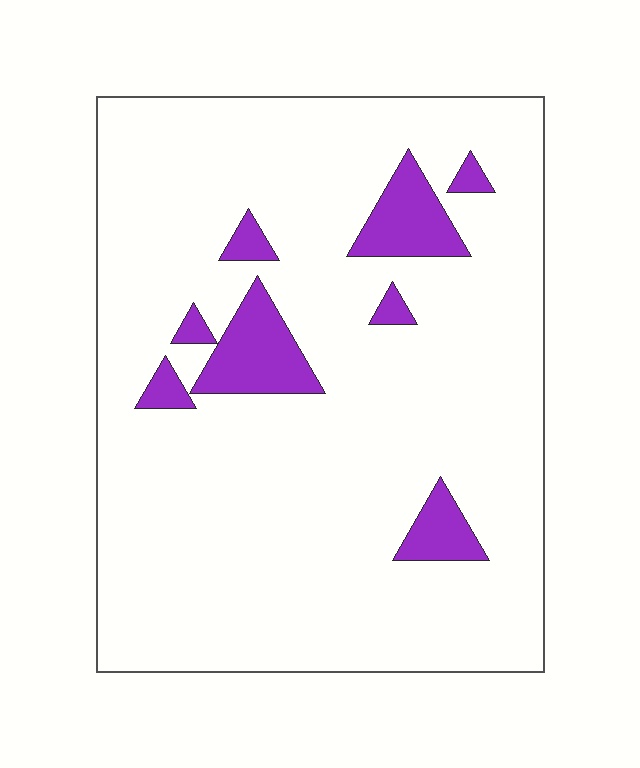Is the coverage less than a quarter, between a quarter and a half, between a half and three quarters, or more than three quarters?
Less than a quarter.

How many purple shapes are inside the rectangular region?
8.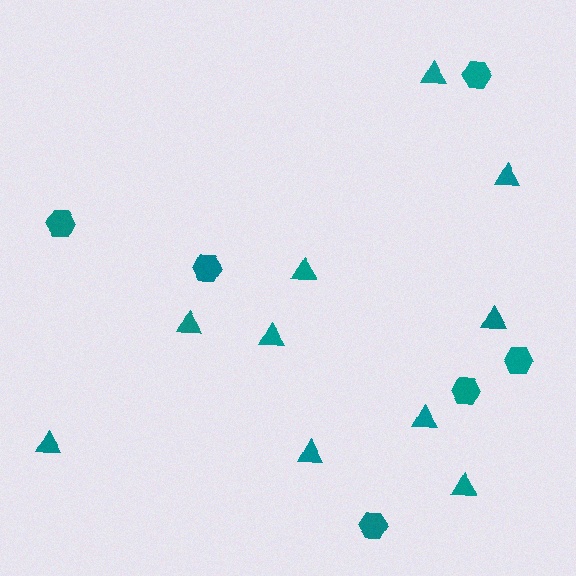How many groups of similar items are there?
There are 2 groups: one group of triangles (10) and one group of hexagons (6).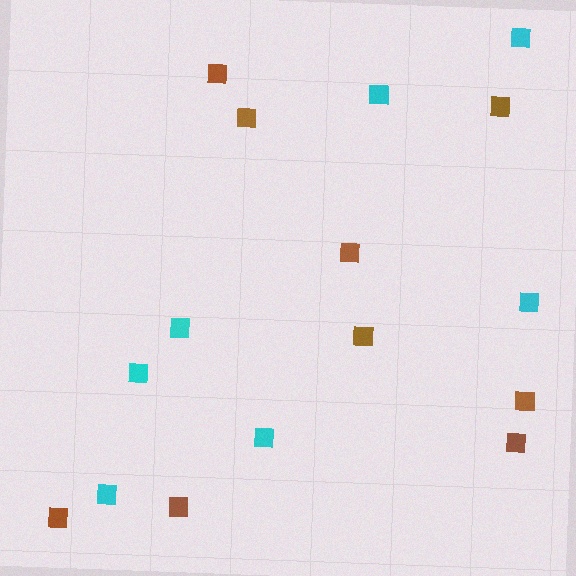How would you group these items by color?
There are 2 groups: one group of cyan squares (7) and one group of brown squares (9).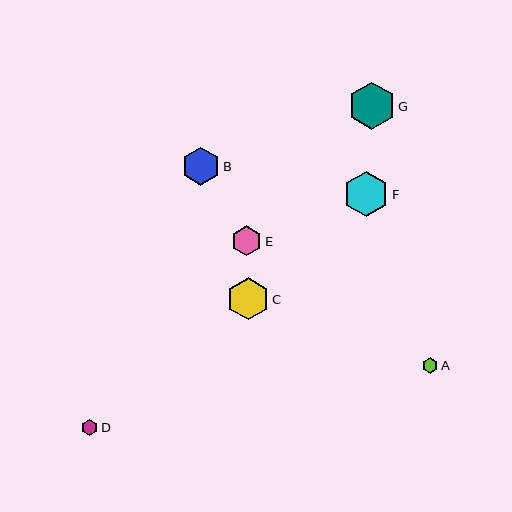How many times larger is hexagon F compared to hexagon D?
Hexagon F is approximately 2.7 times the size of hexagon D.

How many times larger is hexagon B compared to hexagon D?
Hexagon B is approximately 2.3 times the size of hexagon D.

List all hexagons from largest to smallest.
From largest to smallest: G, F, C, B, E, D, A.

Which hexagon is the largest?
Hexagon G is the largest with a size of approximately 47 pixels.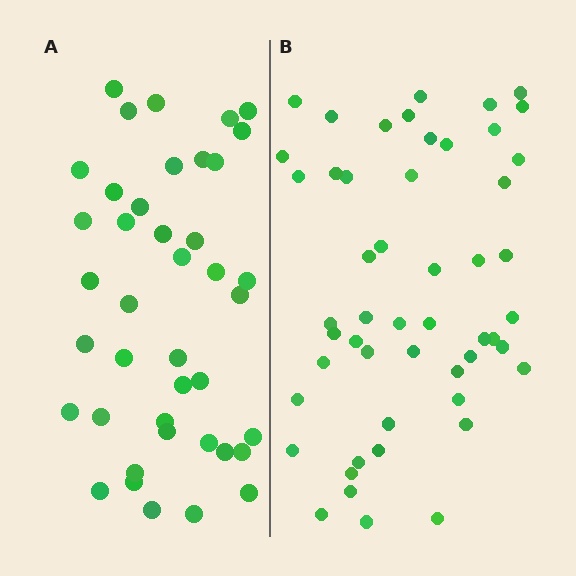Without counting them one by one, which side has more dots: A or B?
Region B (the right region) has more dots.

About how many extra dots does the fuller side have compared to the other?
Region B has roughly 10 or so more dots than region A.